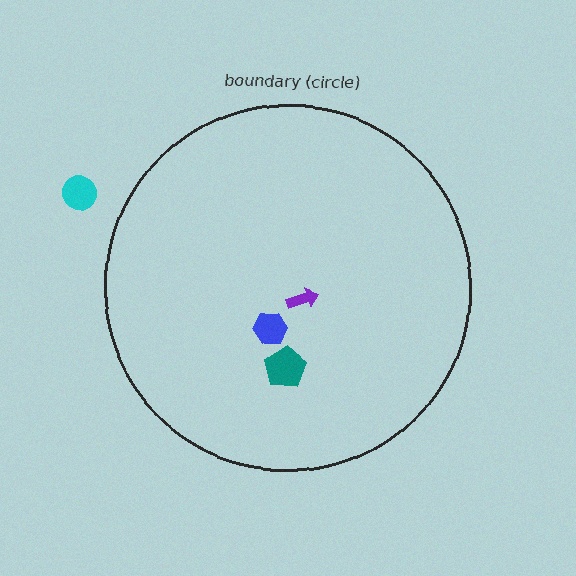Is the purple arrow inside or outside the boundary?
Inside.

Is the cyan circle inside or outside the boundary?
Outside.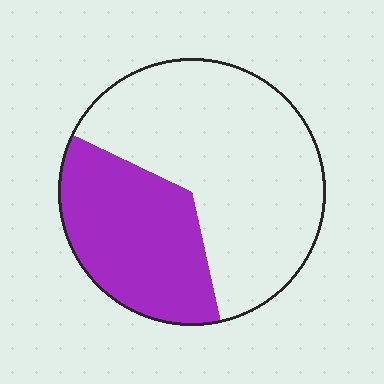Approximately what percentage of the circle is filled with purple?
Approximately 35%.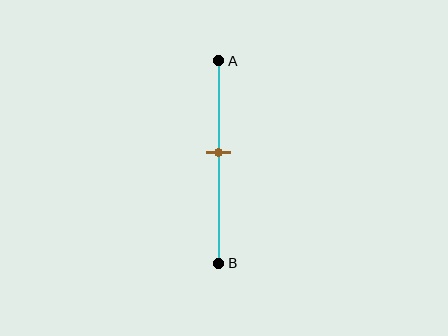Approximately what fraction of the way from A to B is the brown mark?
The brown mark is approximately 45% of the way from A to B.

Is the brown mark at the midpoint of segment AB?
No, the mark is at about 45% from A, not at the 50% midpoint.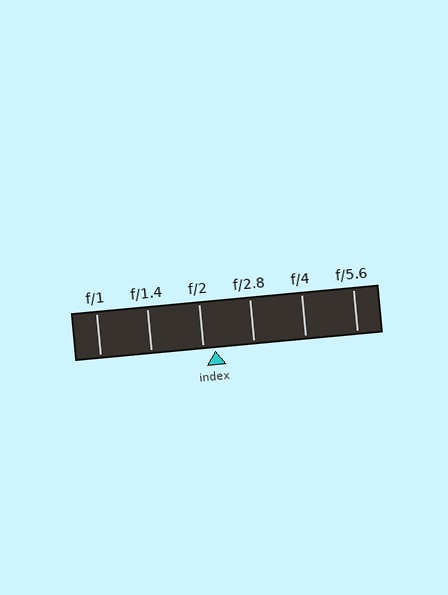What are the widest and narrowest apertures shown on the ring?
The widest aperture shown is f/1 and the narrowest is f/5.6.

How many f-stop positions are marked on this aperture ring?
There are 6 f-stop positions marked.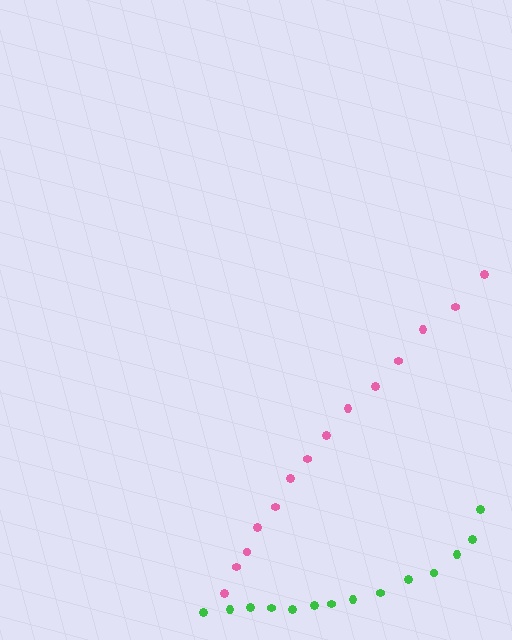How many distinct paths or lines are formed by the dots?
There are 2 distinct paths.